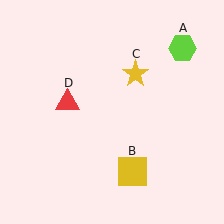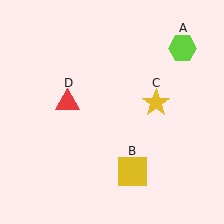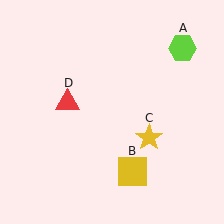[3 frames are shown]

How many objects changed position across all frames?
1 object changed position: yellow star (object C).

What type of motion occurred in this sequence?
The yellow star (object C) rotated clockwise around the center of the scene.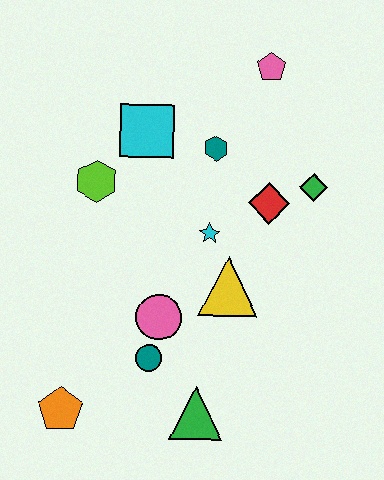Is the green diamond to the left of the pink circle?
No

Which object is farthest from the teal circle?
The pink pentagon is farthest from the teal circle.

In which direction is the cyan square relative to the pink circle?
The cyan square is above the pink circle.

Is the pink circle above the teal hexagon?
No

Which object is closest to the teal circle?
The pink circle is closest to the teal circle.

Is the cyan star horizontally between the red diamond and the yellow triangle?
No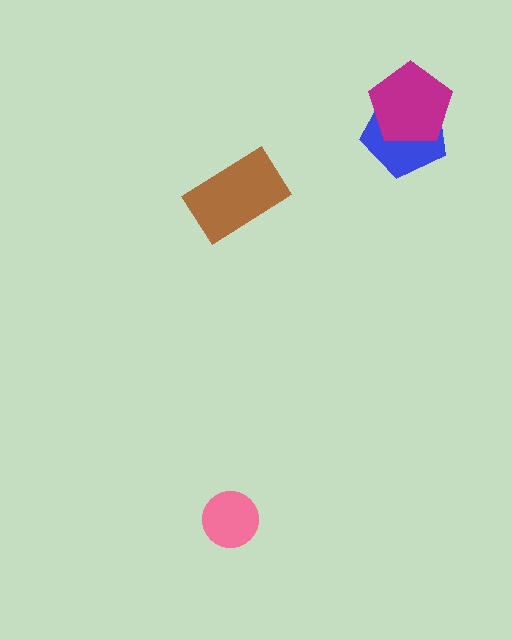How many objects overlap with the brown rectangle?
0 objects overlap with the brown rectangle.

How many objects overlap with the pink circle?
0 objects overlap with the pink circle.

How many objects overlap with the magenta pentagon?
1 object overlaps with the magenta pentagon.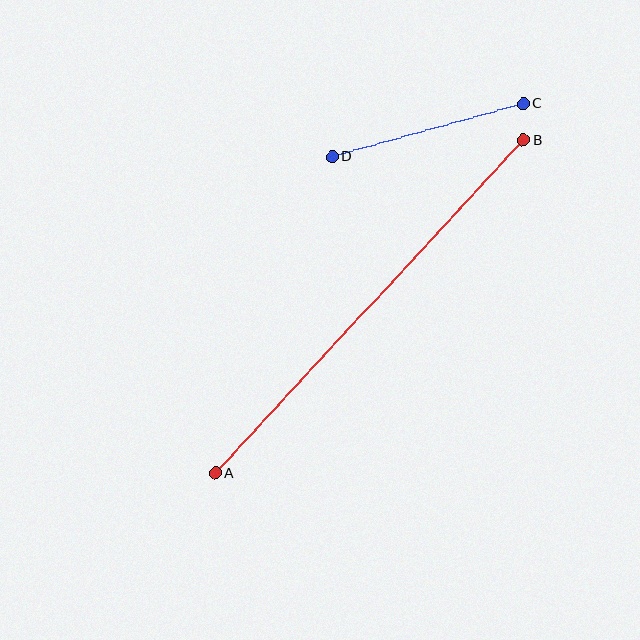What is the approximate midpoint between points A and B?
The midpoint is at approximately (370, 307) pixels.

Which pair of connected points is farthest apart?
Points A and B are farthest apart.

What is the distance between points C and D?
The distance is approximately 198 pixels.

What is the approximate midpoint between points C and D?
The midpoint is at approximately (428, 130) pixels.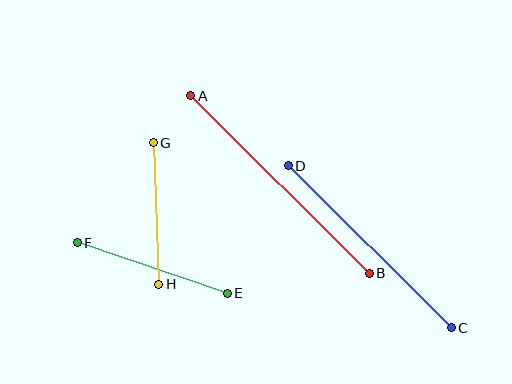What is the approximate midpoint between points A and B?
The midpoint is at approximately (280, 185) pixels.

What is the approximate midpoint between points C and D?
The midpoint is at approximately (370, 247) pixels.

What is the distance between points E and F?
The distance is approximately 158 pixels.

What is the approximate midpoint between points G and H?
The midpoint is at approximately (156, 214) pixels.